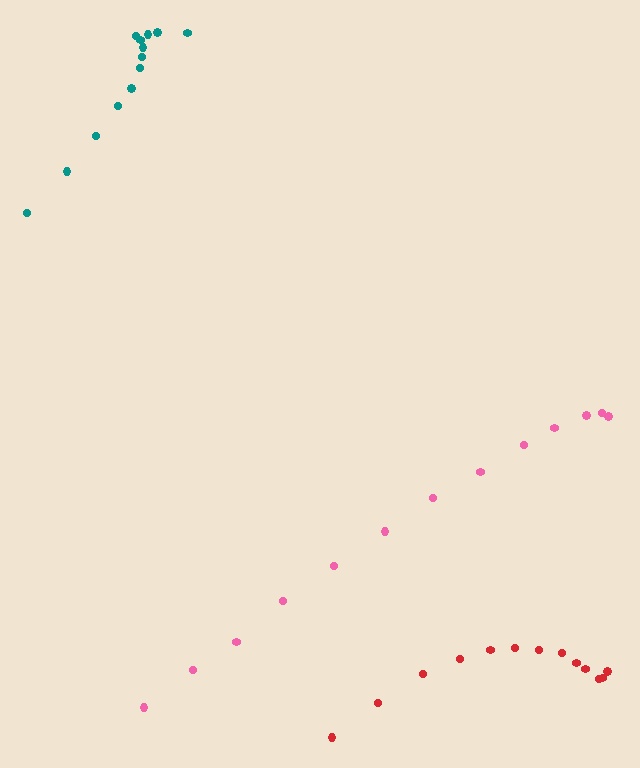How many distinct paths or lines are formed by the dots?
There are 3 distinct paths.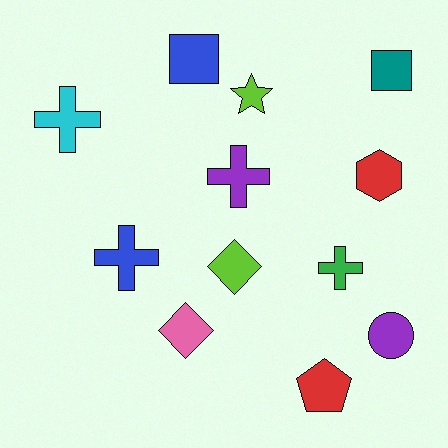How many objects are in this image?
There are 12 objects.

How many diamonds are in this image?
There are 2 diamonds.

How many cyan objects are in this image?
There is 1 cyan object.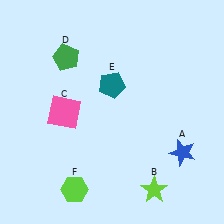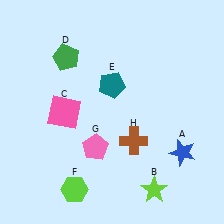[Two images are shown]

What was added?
A pink pentagon (G), a brown cross (H) were added in Image 2.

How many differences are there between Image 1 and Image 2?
There are 2 differences between the two images.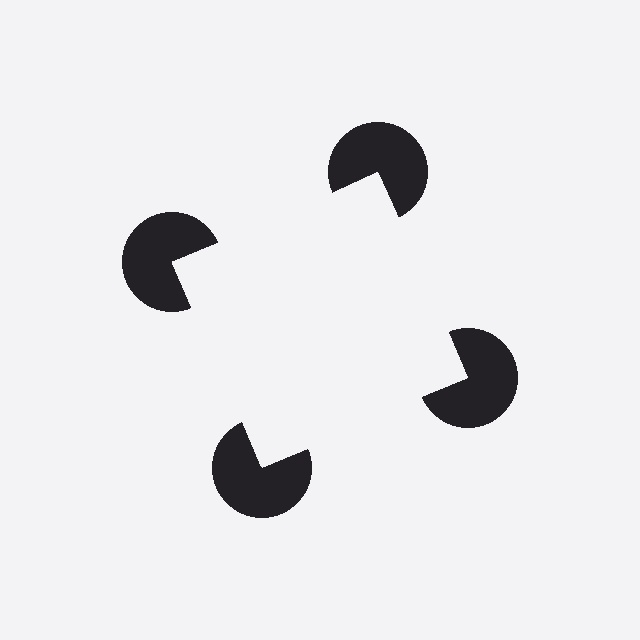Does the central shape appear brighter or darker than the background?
It typically appears slightly brighter than the background, even though no actual brightness change is drawn.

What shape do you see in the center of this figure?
An illusory square — its edges are inferred from the aligned wedge cuts in the pac-man discs, not physically drawn.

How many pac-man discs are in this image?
There are 4 — one at each vertex of the illusory square.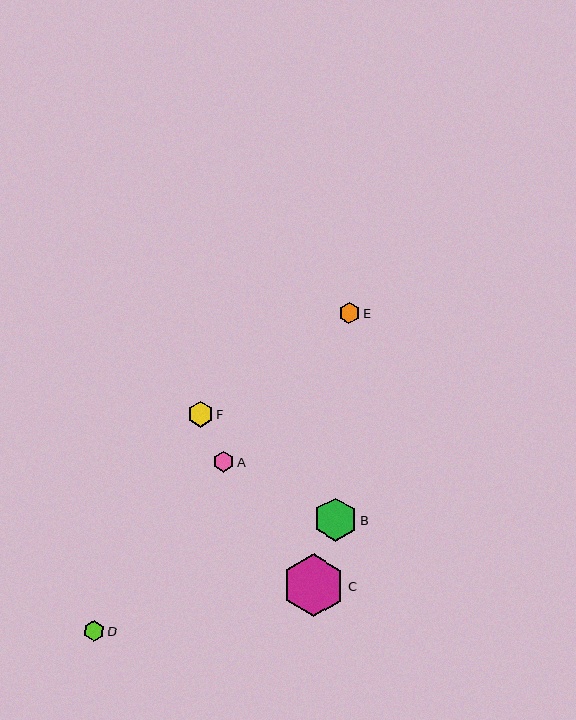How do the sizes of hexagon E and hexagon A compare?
Hexagon E and hexagon A are approximately the same size.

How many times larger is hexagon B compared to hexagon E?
Hexagon B is approximately 2.1 times the size of hexagon E.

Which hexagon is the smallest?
Hexagon A is the smallest with a size of approximately 21 pixels.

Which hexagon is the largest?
Hexagon C is the largest with a size of approximately 63 pixels.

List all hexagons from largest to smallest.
From largest to smallest: C, B, F, E, D, A.